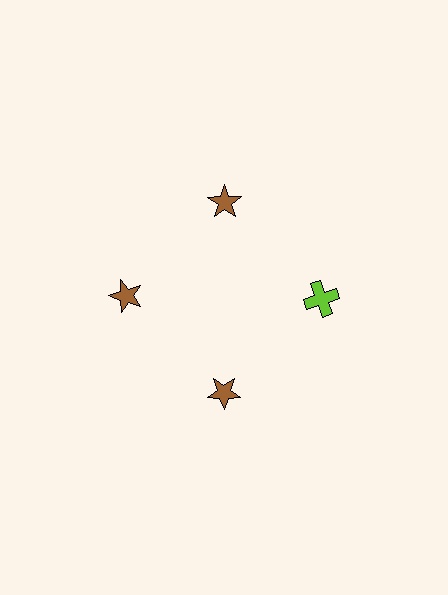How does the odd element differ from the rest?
It differs in both color (lime instead of brown) and shape (cross instead of star).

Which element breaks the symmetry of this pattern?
The lime cross at roughly the 3 o'clock position breaks the symmetry. All other shapes are brown stars.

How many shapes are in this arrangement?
There are 4 shapes arranged in a ring pattern.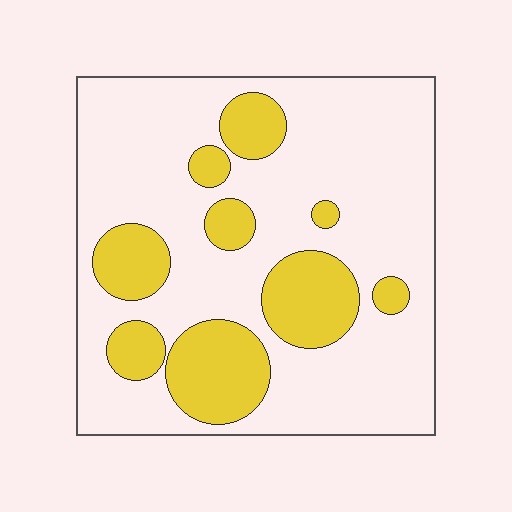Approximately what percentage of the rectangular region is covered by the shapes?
Approximately 25%.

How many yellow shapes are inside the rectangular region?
9.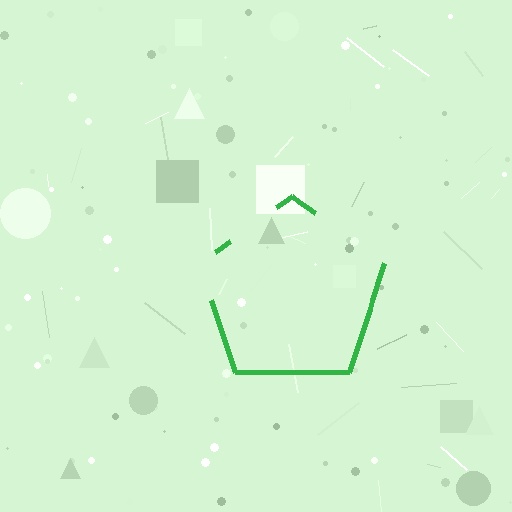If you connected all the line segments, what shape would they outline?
They would outline a pentagon.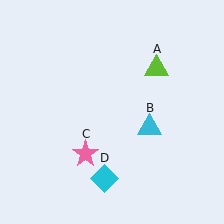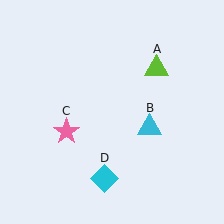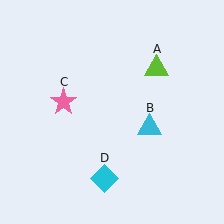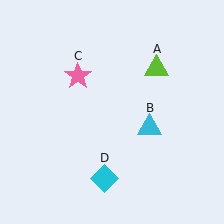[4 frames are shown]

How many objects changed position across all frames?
1 object changed position: pink star (object C).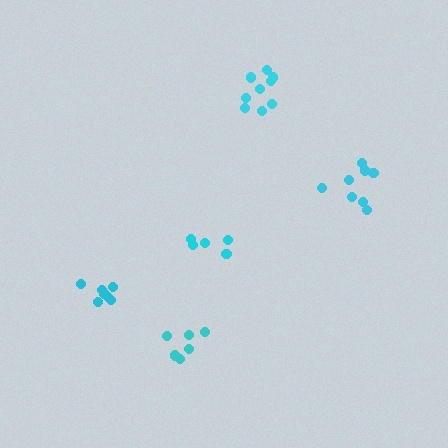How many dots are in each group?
Group 1: 5 dots, Group 2: 6 dots, Group 3: 8 dots, Group 4: 9 dots, Group 5: 7 dots (35 total).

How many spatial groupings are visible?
There are 5 spatial groupings.